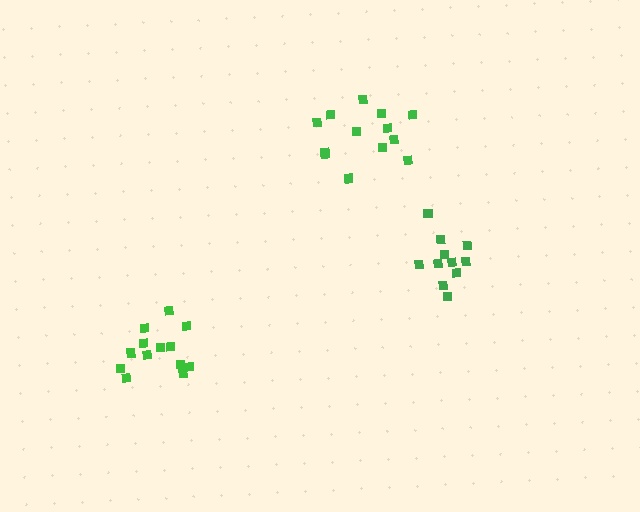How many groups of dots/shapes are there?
There are 3 groups.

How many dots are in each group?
Group 1: 13 dots, Group 2: 11 dots, Group 3: 13 dots (37 total).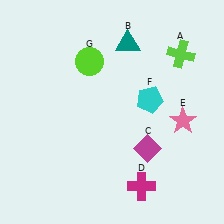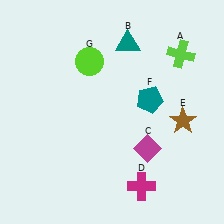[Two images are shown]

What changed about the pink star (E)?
In Image 1, E is pink. In Image 2, it changed to brown.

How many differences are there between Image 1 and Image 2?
There are 2 differences between the two images.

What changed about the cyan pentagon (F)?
In Image 1, F is cyan. In Image 2, it changed to teal.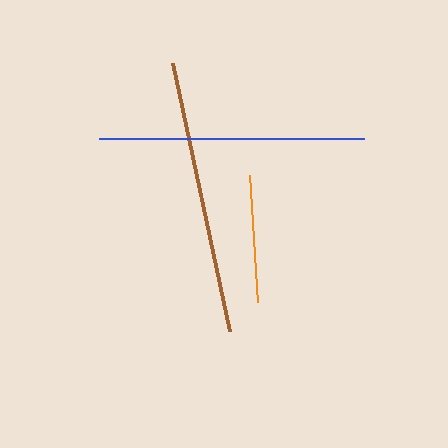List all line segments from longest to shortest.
From longest to shortest: brown, blue, orange.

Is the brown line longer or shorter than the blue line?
The brown line is longer than the blue line.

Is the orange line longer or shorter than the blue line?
The blue line is longer than the orange line.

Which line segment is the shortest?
The orange line is the shortest at approximately 127 pixels.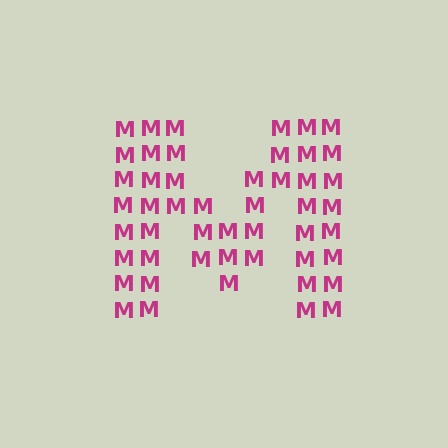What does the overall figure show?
The overall figure shows the letter M.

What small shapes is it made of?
It is made of small letter M's.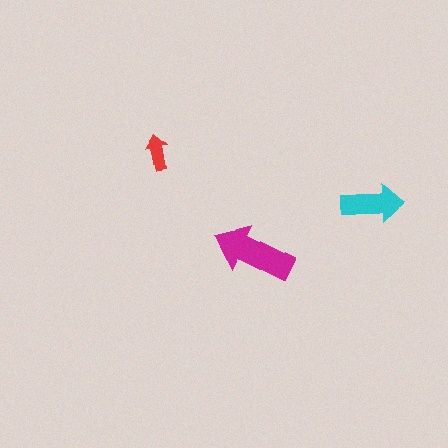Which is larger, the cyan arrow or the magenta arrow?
The magenta one.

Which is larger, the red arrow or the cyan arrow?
The cyan one.